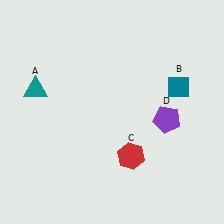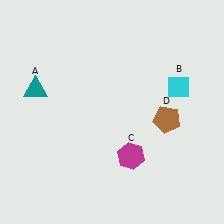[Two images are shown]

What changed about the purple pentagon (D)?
In Image 1, D is purple. In Image 2, it changed to brown.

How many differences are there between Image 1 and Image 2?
There are 3 differences between the two images.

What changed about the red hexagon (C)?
In Image 1, C is red. In Image 2, it changed to magenta.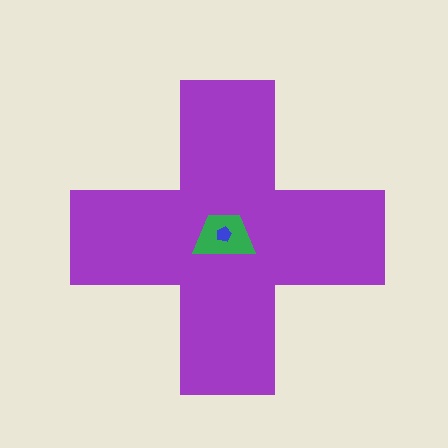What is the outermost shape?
The purple cross.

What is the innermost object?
The blue pentagon.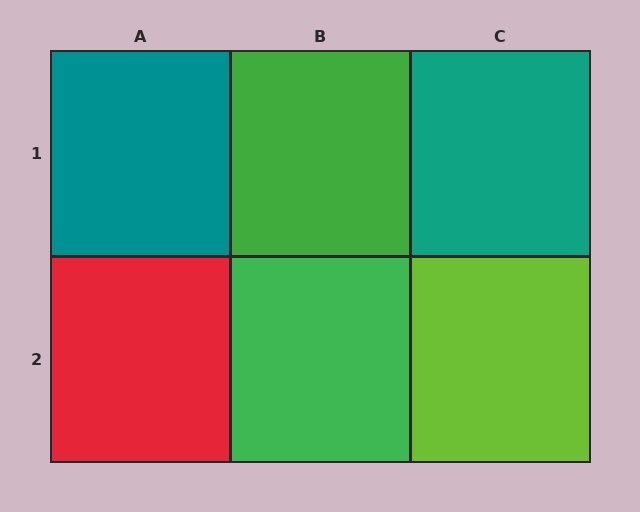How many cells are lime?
1 cell is lime.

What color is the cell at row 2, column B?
Green.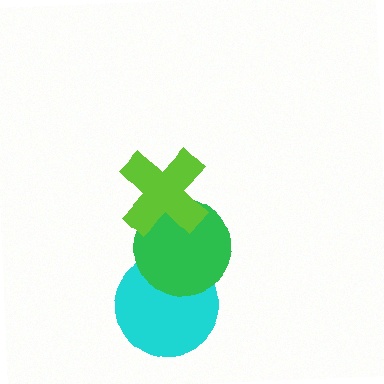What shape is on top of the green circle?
The lime cross is on top of the green circle.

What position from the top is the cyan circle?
The cyan circle is 3rd from the top.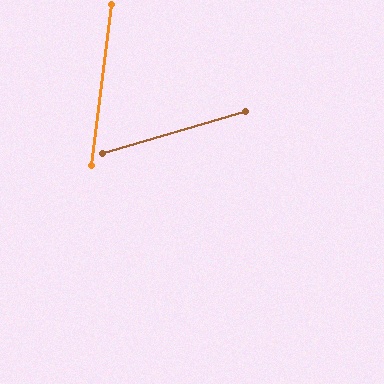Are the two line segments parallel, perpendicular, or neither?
Neither parallel nor perpendicular — they differ by about 67°.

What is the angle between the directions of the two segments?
Approximately 67 degrees.